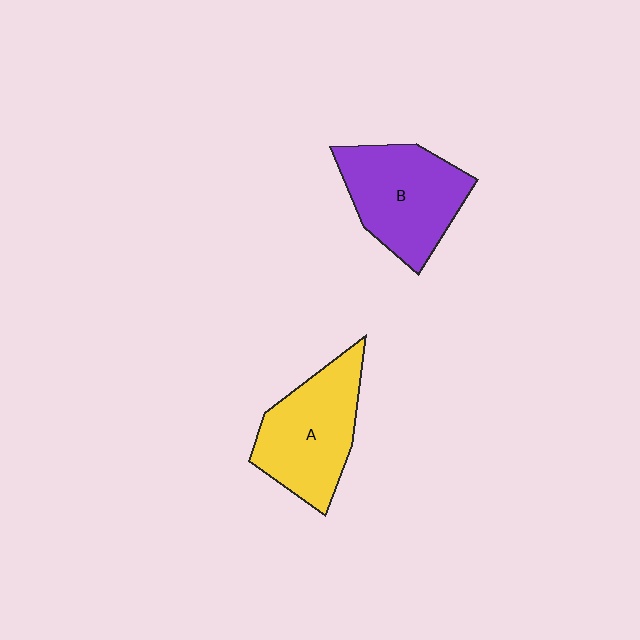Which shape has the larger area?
Shape B (purple).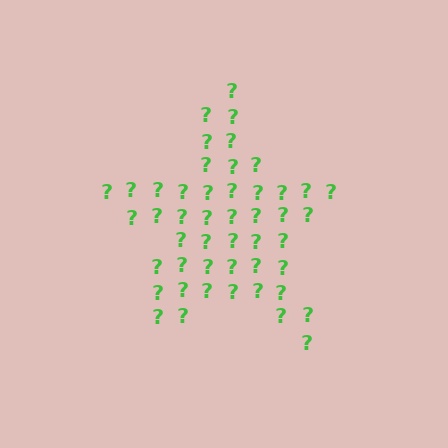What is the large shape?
The large shape is a star.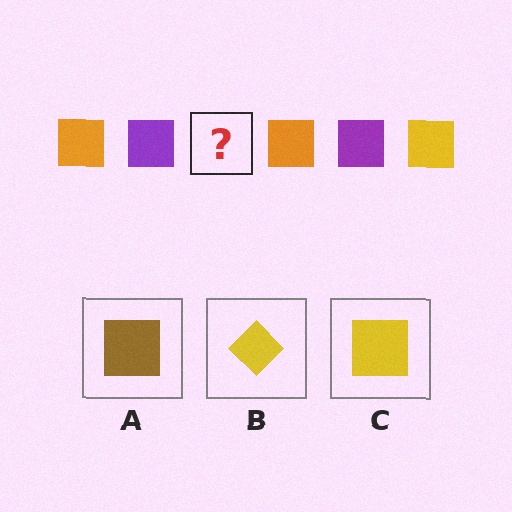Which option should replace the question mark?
Option C.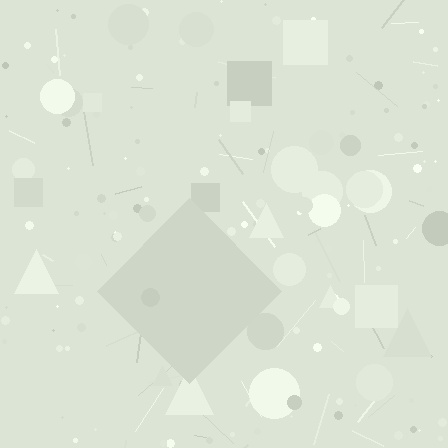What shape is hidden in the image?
A diamond is hidden in the image.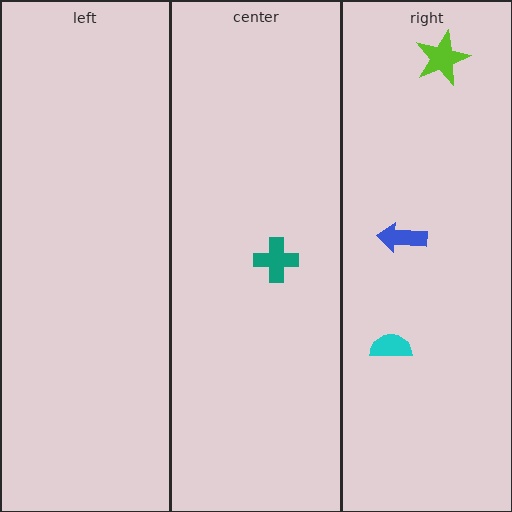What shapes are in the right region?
The blue arrow, the cyan semicircle, the lime star.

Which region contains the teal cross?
The center region.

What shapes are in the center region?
The teal cross.